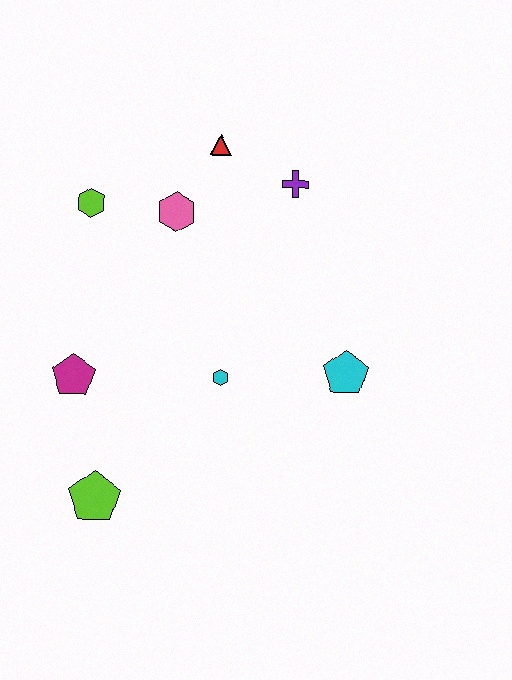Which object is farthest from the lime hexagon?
The cyan pentagon is farthest from the lime hexagon.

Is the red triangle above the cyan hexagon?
Yes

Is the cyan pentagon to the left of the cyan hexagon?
No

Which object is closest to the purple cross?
The red triangle is closest to the purple cross.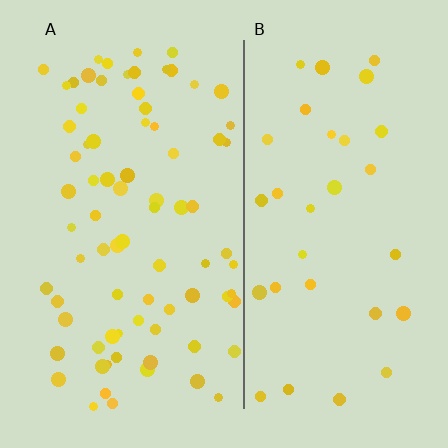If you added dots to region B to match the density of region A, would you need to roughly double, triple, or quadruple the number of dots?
Approximately double.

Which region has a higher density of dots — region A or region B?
A (the left).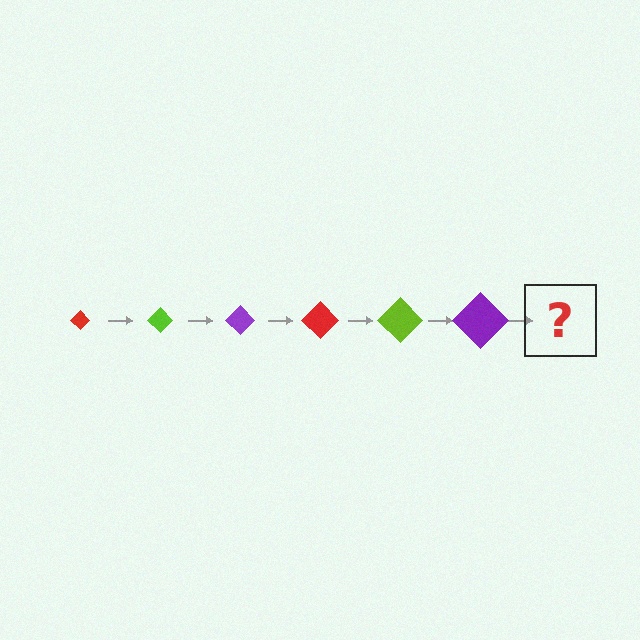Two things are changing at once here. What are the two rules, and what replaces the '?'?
The two rules are that the diamond grows larger each step and the color cycles through red, lime, and purple. The '?' should be a red diamond, larger than the previous one.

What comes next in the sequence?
The next element should be a red diamond, larger than the previous one.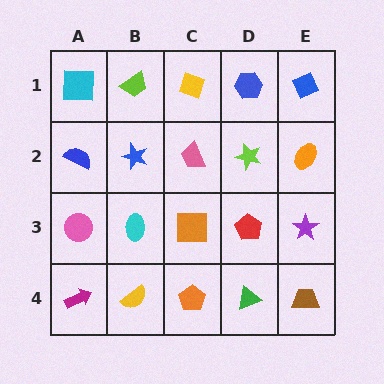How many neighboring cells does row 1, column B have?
3.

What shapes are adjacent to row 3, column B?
A blue star (row 2, column B), a yellow semicircle (row 4, column B), a pink circle (row 3, column A), an orange square (row 3, column C).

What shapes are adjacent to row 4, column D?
A red pentagon (row 3, column D), an orange pentagon (row 4, column C), a brown trapezoid (row 4, column E).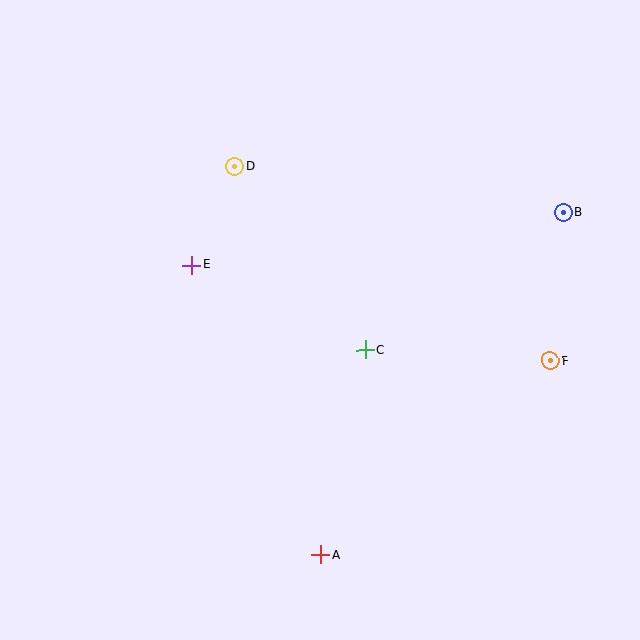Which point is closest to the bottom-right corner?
Point F is closest to the bottom-right corner.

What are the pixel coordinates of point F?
Point F is at (550, 361).